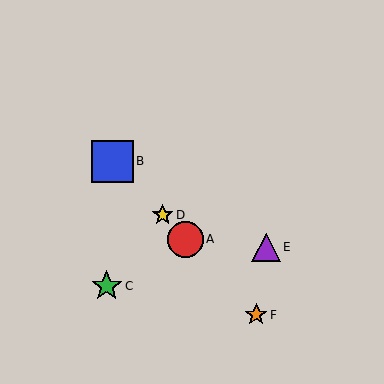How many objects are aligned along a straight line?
4 objects (A, B, D, F) are aligned along a straight line.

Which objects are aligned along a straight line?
Objects A, B, D, F are aligned along a straight line.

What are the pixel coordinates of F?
Object F is at (256, 315).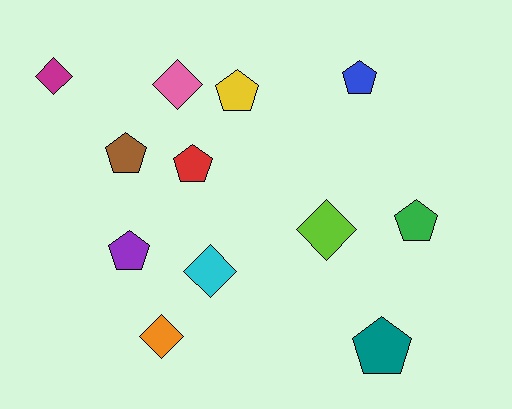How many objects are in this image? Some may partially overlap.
There are 12 objects.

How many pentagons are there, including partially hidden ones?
There are 7 pentagons.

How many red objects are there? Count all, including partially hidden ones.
There is 1 red object.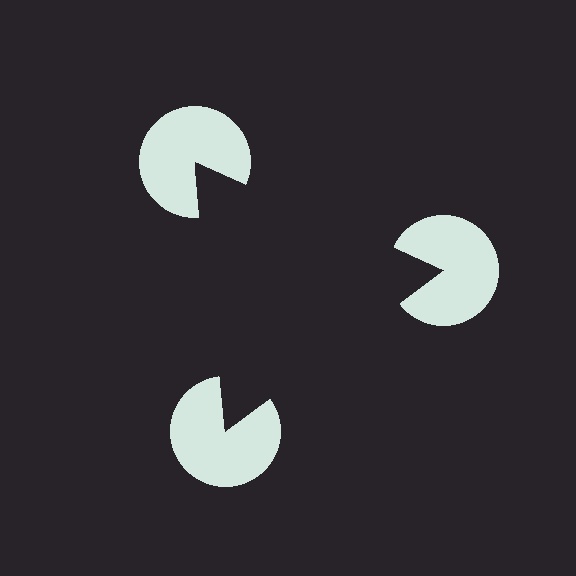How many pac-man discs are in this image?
There are 3 — one at each vertex of the illusory triangle.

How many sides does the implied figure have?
3 sides.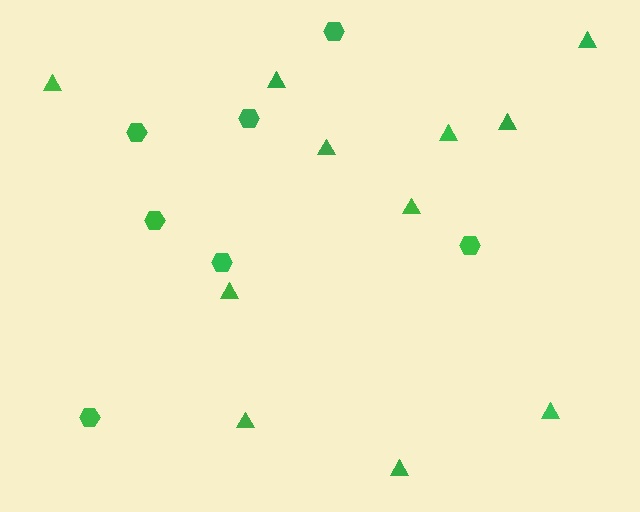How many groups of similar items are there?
There are 2 groups: one group of triangles (11) and one group of hexagons (7).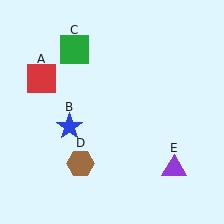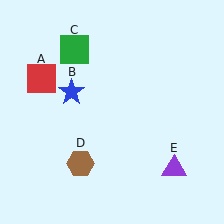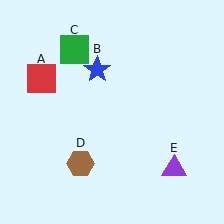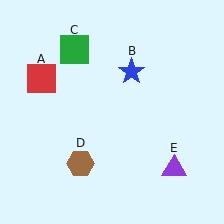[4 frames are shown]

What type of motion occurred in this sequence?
The blue star (object B) rotated clockwise around the center of the scene.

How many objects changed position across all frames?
1 object changed position: blue star (object B).